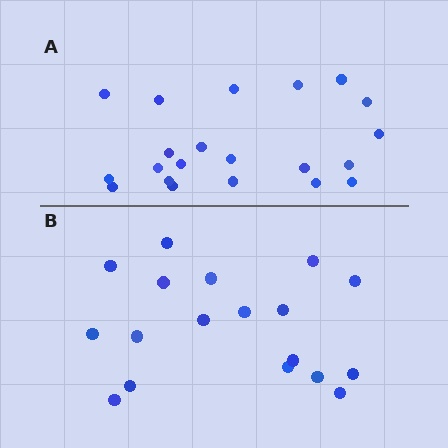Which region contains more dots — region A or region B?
Region A (the top region) has more dots.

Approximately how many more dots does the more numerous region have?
Region A has just a few more — roughly 2 or 3 more dots than region B.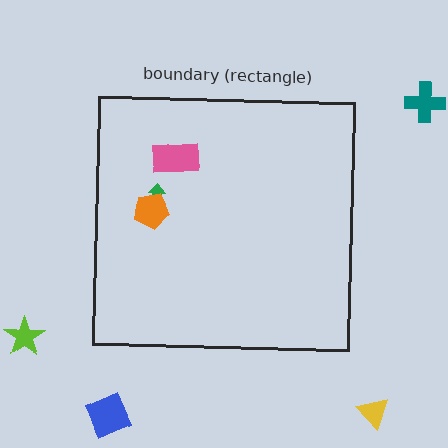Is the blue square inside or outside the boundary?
Outside.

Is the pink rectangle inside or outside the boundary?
Inside.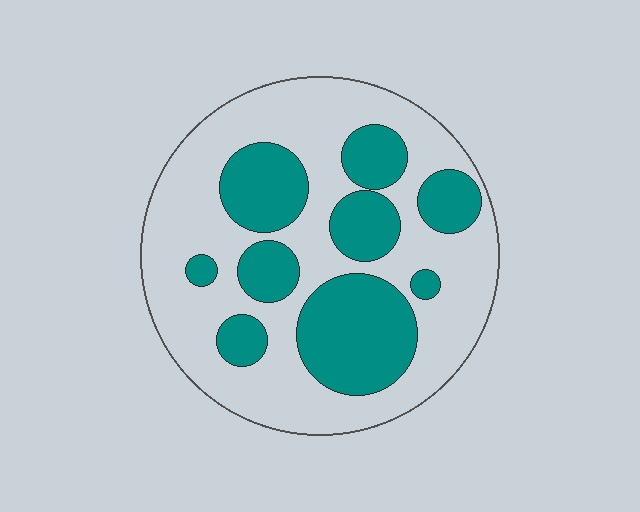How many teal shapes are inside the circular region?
9.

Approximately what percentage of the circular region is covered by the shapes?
Approximately 35%.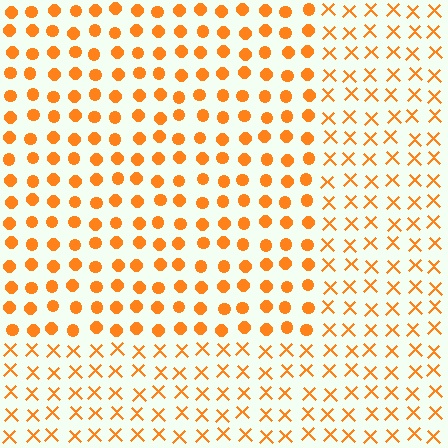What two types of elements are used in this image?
The image uses circles inside the rectangle region and X marks outside it.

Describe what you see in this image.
The image is filled with small orange elements arranged in a uniform grid. A rectangle-shaped region contains circles, while the surrounding area contains X marks. The boundary is defined purely by the change in element shape.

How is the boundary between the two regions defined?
The boundary is defined by a change in element shape: circles inside vs. X marks outside. All elements share the same color and spacing.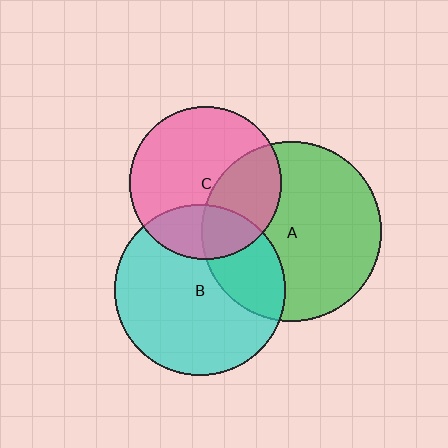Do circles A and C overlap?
Yes.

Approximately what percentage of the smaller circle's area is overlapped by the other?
Approximately 35%.